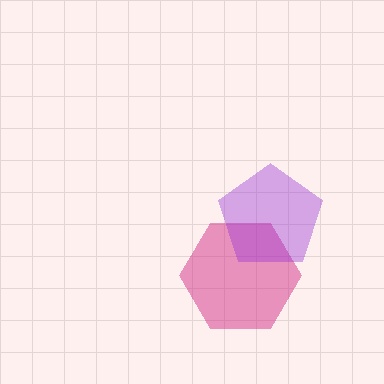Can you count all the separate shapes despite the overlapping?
Yes, there are 2 separate shapes.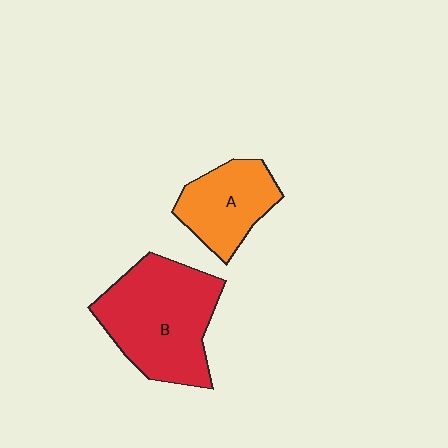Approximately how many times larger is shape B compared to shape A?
Approximately 1.7 times.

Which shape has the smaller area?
Shape A (orange).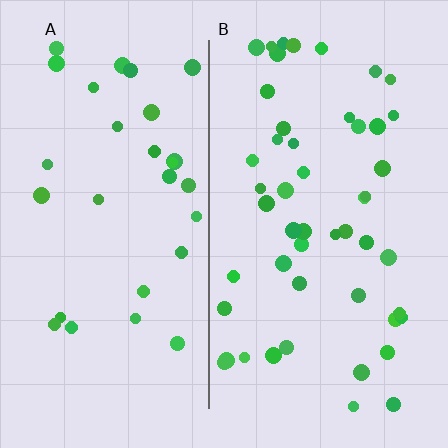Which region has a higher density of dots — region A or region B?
B (the right).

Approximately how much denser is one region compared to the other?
Approximately 1.7× — region B over region A.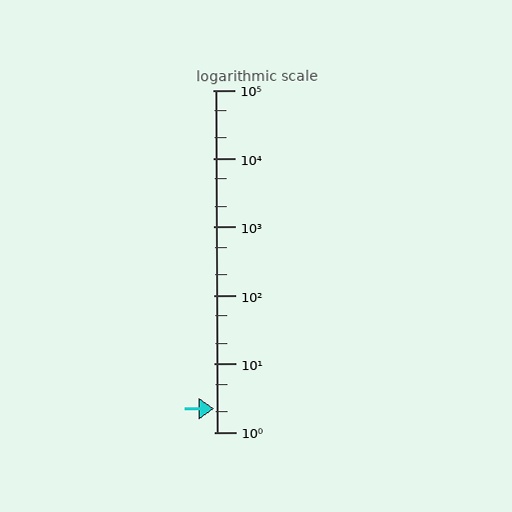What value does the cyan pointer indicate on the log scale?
The pointer indicates approximately 2.2.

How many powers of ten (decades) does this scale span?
The scale spans 5 decades, from 1 to 100000.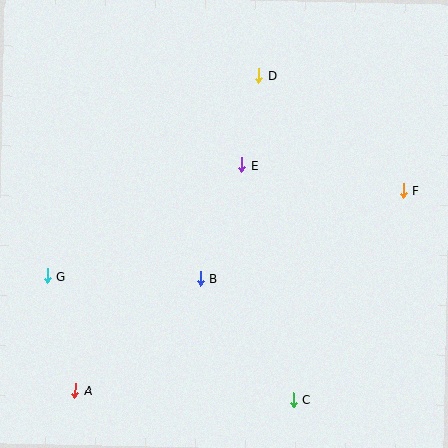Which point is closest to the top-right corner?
Point F is closest to the top-right corner.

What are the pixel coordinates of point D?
Point D is at (259, 76).